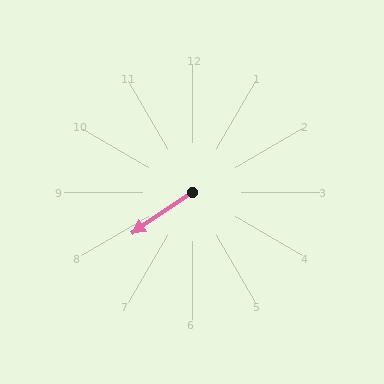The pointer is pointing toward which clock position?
Roughly 8 o'clock.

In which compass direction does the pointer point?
Southwest.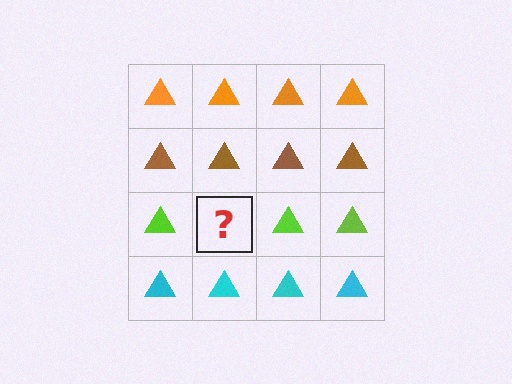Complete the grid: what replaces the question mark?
The question mark should be replaced with a lime triangle.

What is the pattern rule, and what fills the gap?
The rule is that each row has a consistent color. The gap should be filled with a lime triangle.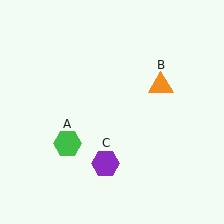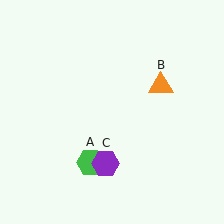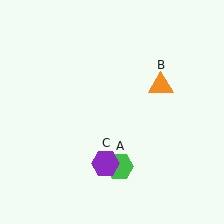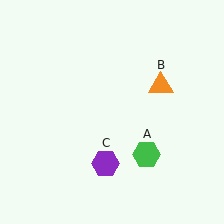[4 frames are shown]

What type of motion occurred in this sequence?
The green hexagon (object A) rotated counterclockwise around the center of the scene.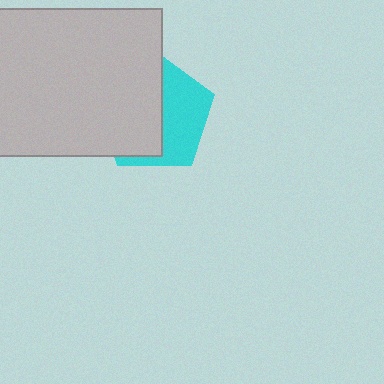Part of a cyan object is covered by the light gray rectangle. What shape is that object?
It is a pentagon.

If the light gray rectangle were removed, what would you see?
You would see the complete cyan pentagon.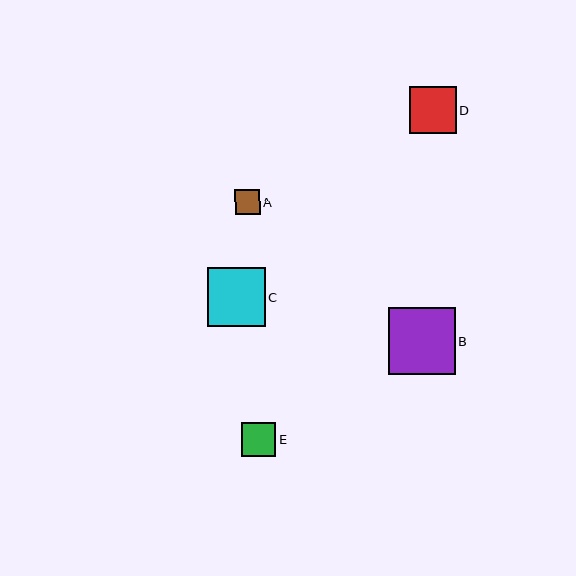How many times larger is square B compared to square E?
Square B is approximately 1.9 times the size of square E.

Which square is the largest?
Square B is the largest with a size of approximately 67 pixels.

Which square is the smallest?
Square A is the smallest with a size of approximately 25 pixels.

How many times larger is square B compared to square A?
Square B is approximately 2.7 times the size of square A.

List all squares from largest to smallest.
From largest to smallest: B, C, D, E, A.